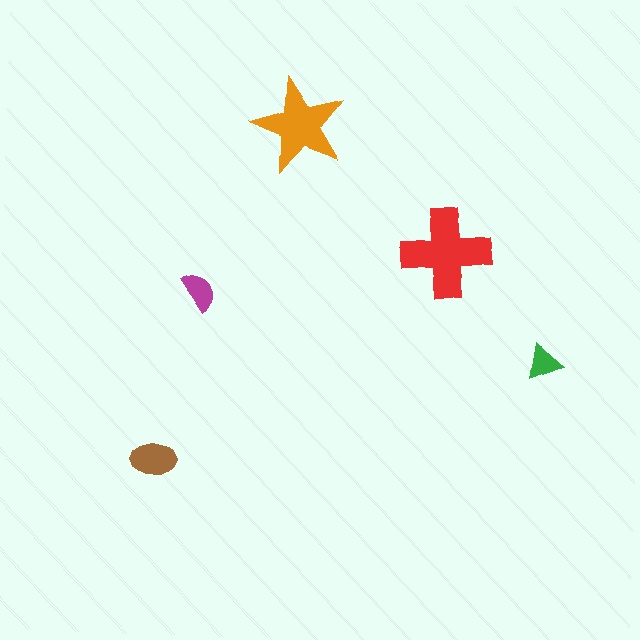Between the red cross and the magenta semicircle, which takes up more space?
The red cross.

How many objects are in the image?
There are 5 objects in the image.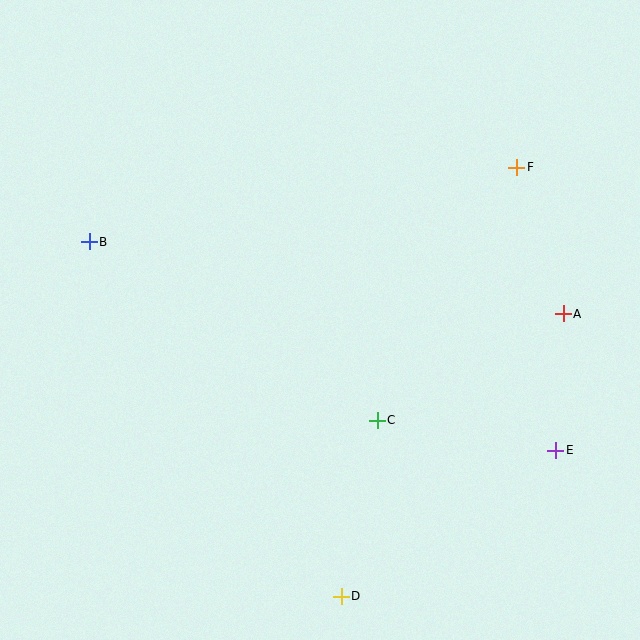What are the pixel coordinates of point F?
Point F is at (517, 167).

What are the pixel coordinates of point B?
Point B is at (89, 242).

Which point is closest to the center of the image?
Point C at (377, 420) is closest to the center.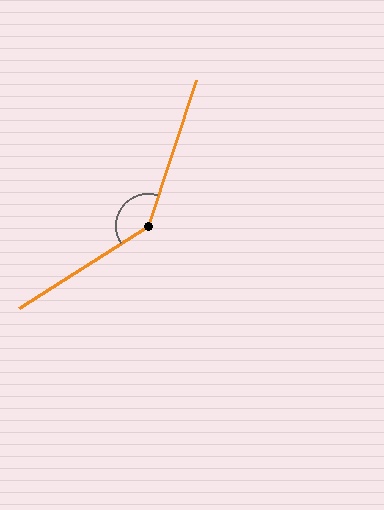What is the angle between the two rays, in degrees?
Approximately 141 degrees.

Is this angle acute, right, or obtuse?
It is obtuse.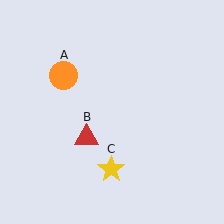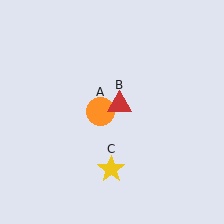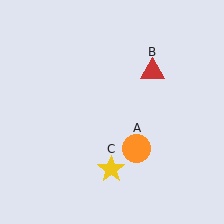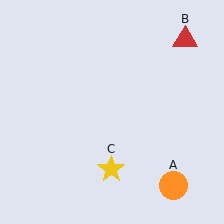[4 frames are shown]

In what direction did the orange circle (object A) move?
The orange circle (object A) moved down and to the right.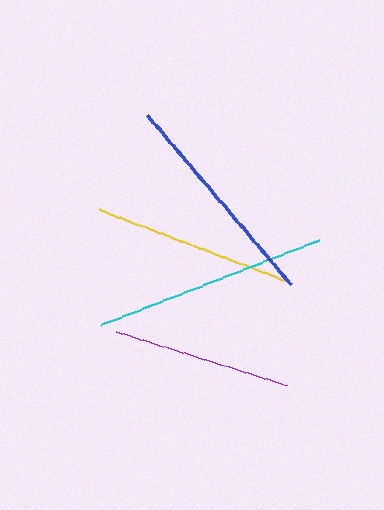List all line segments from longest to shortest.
From longest to shortest: cyan, blue, yellow, purple.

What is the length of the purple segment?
The purple segment is approximately 179 pixels long.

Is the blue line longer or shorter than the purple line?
The blue line is longer than the purple line.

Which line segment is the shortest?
The purple line is the shortest at approximately 179 pixels.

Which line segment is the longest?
The cyan line is the longest at approximately 234 pixels.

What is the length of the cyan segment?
The cyan segment is approximately 234 pixels long.